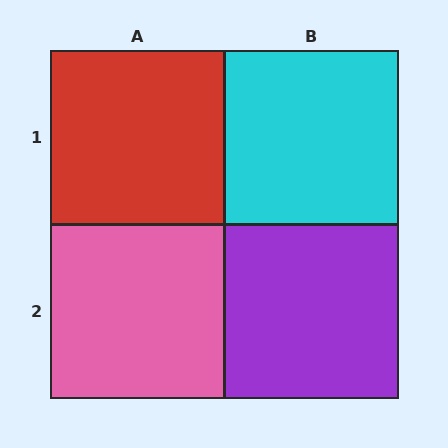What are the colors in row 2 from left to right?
Pink, purple.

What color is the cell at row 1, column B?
Cyan.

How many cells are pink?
1 cell is pink.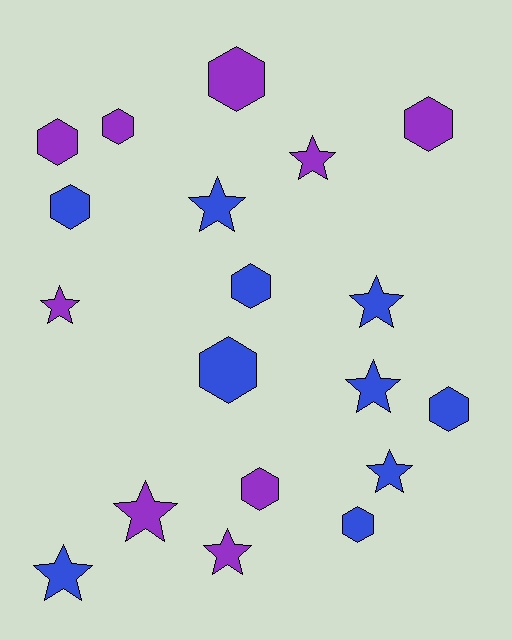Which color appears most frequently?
Blue, with 10 objects.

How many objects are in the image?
There are 19 objects.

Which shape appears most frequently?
Hexagon, with 10 objects.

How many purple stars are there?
There are 4 purple stars.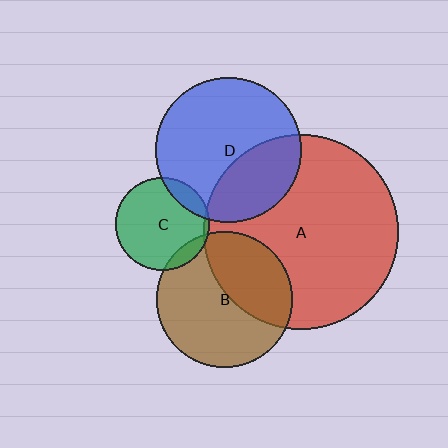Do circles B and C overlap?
Yes.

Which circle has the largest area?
Circle A (red).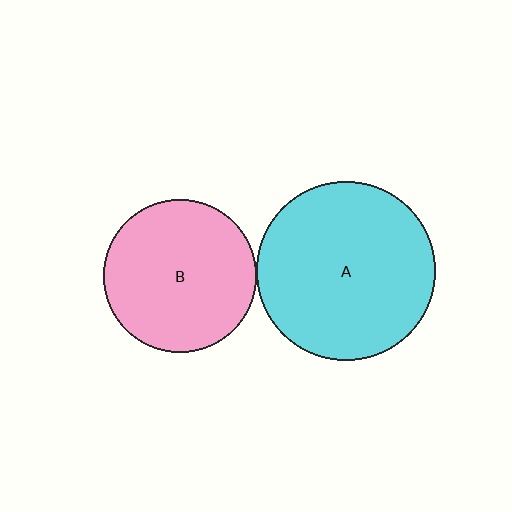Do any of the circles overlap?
No, none of the circles overlap.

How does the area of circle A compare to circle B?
Approximately 1.4 times.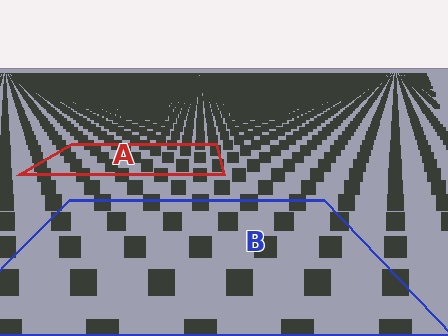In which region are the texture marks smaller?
The texture marks are smaller in region A, because it is farther away.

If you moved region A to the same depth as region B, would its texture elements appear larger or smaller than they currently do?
They would appear larger. At a closer depth, the same texture elements are projected at a bigger on-screen size.